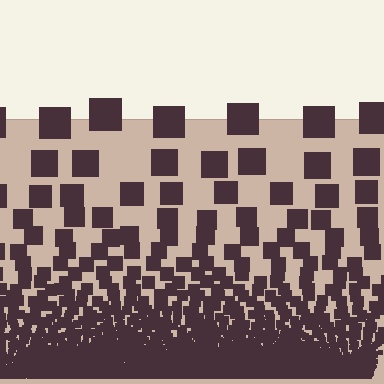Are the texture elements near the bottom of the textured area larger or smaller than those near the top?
Smaller. The gradient is inverted — elements near the bottom are smaller and denser.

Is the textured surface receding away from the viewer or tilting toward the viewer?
The surface appears to tilt toward the viewer. Texture elements get larger and sparser toward the top.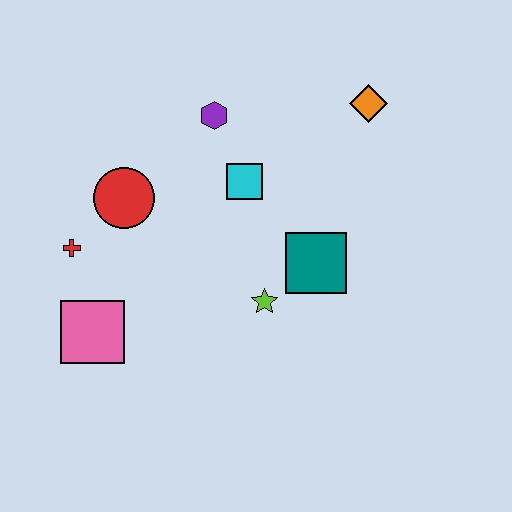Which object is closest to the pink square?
The red cross is closest to the pink square.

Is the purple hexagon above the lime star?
Yes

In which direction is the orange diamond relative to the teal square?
The orange diamond is above the teal square.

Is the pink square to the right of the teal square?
No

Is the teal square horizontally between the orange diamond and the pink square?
Yes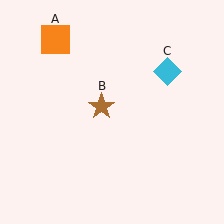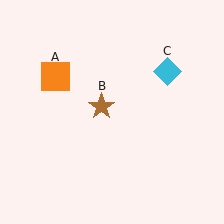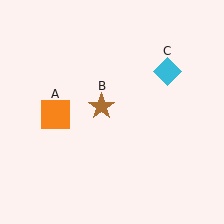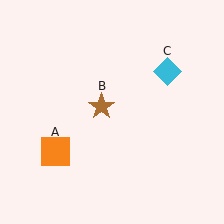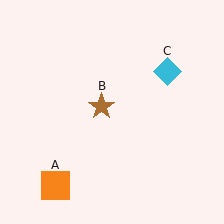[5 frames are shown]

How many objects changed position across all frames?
1 object changed position: orange square (object A).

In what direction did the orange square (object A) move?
The orange square (object A) moved down.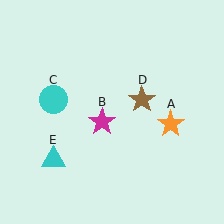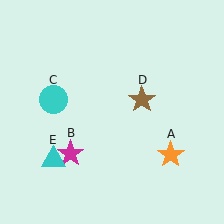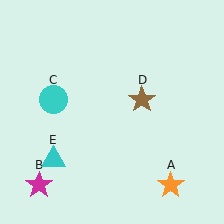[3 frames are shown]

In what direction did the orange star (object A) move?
The orange star (object A) moved down.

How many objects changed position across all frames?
2 objects changed position: orange star (object A), magenta star (object B).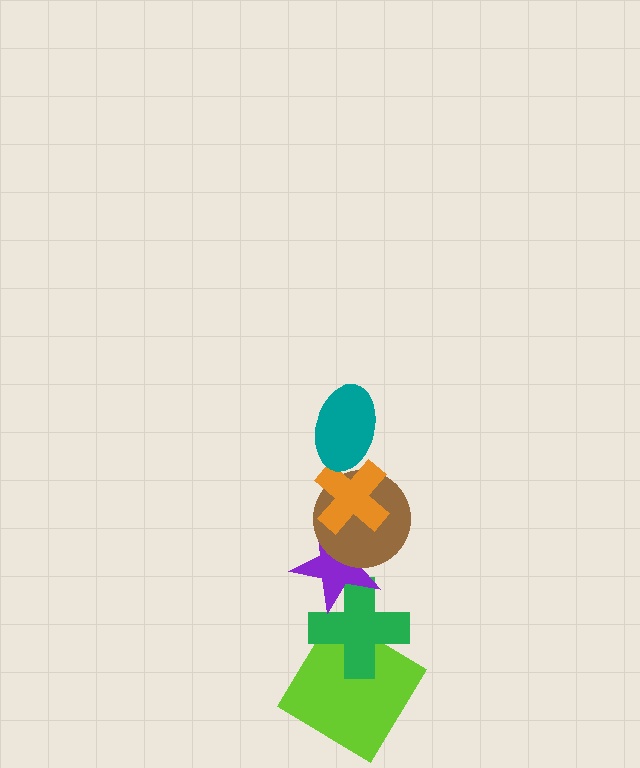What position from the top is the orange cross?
The orange cross is 2nd from the top.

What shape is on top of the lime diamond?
The green cross is on top of the lime diamond.